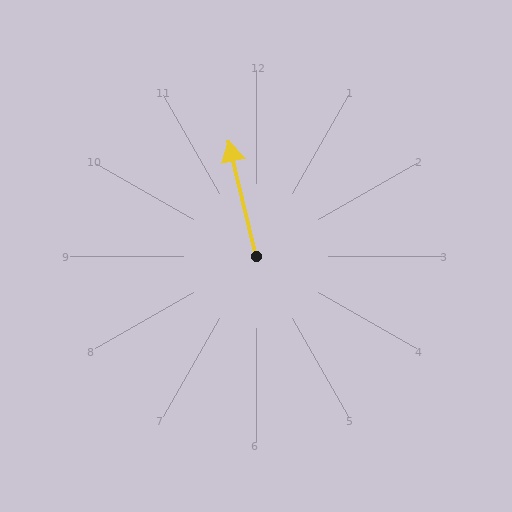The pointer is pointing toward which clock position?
Roughly 12 o'clock.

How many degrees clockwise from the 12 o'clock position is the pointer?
Approximately 347 degrees.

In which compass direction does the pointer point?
North.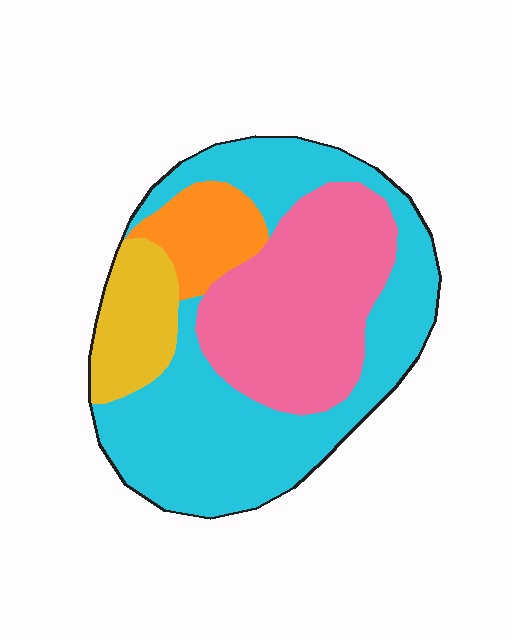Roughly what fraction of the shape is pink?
Pink covers 31% of the shape.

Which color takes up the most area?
Cyan, at roughly 50%.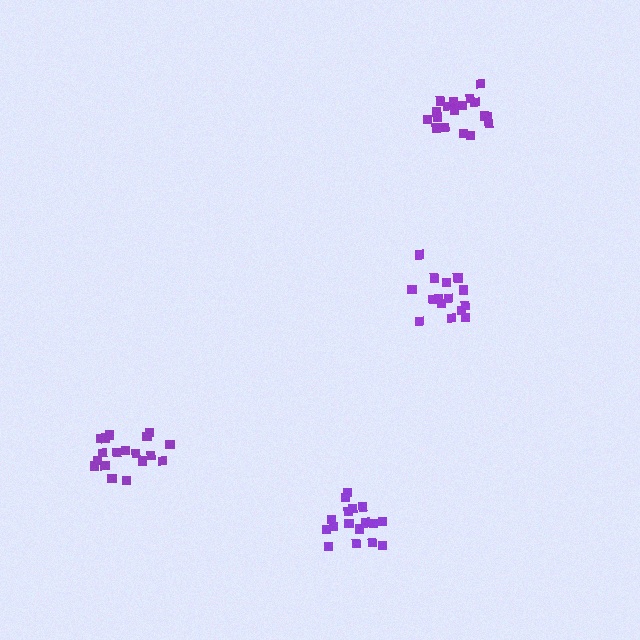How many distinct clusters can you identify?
There are 4 distinct clusters.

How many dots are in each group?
Group 1: 17 dots, Group 2: 16 dots, Group 3: 18 dots, Group 4: 20 dots (71 total).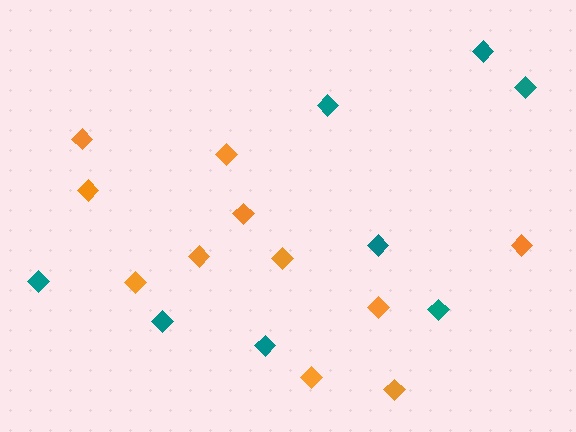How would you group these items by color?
There are 2 groups: one group of orange diamonds (11) and one group of teal diamonds (8).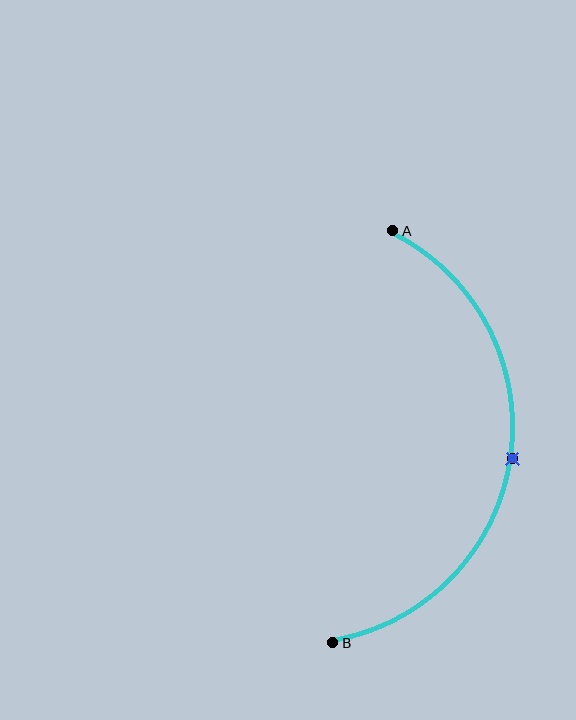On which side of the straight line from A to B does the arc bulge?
The arc bulges to the right of the straight line connecting A and B.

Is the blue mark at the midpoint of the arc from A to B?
Yes. The blue mark lies on the arc at equal arc-length from both A and B — it is the arc midpoint.